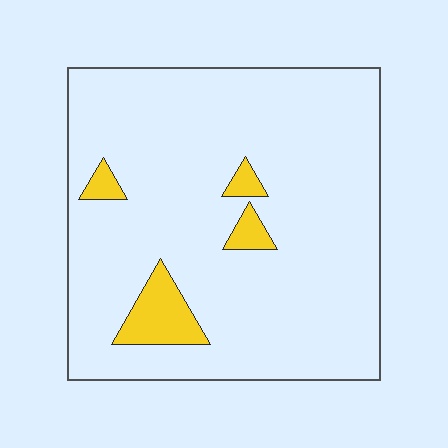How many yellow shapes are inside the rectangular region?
4.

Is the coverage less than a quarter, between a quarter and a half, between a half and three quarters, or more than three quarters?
Less than a quarter.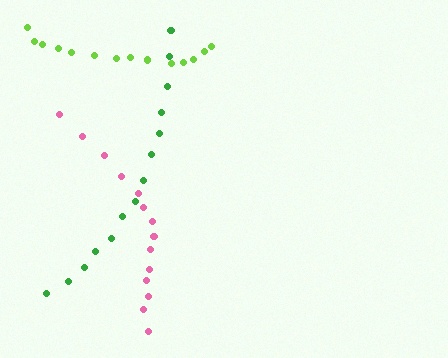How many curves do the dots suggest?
There are 3 distinct paths.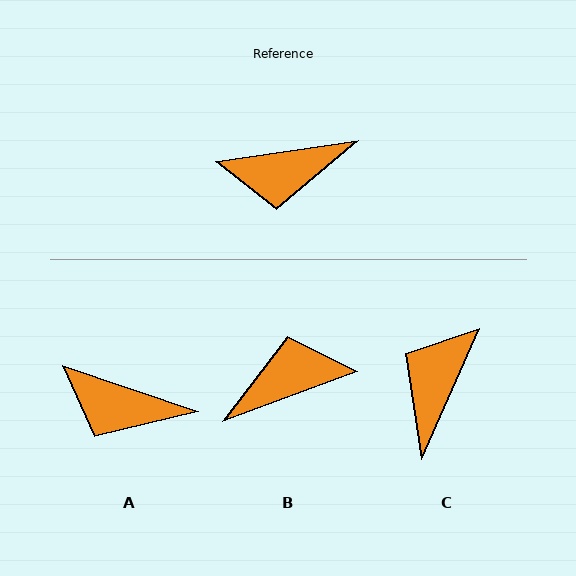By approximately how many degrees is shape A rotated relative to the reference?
Approximately 27 degrees clockwise.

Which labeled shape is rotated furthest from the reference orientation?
B, about 168 degrees away.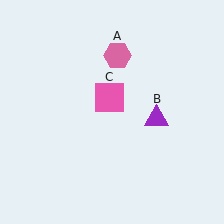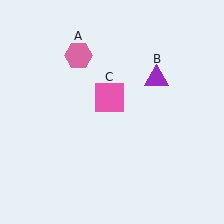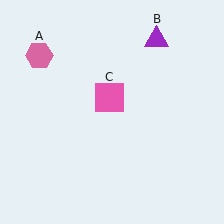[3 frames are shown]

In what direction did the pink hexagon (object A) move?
The pink hexagon (object A) moved left.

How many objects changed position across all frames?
2 objects changed position: pink hexagon (object A), purple triangle (object B).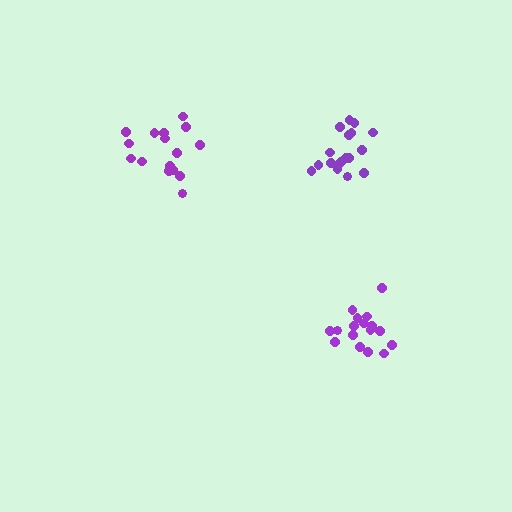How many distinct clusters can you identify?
There are 3 distinct clusters.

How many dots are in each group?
Group 1: 17 dots, Group 2: 16 dots, Group 3: 17 dots (50 total).